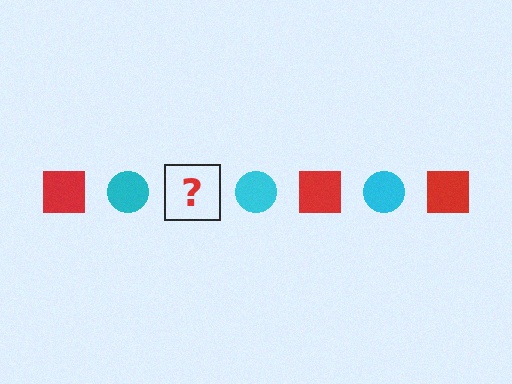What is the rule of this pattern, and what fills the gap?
The rule is that the pattern alternates between red square and cyan circle. The gap should be filled with a red square.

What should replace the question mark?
The question mark should be replaced with a red square.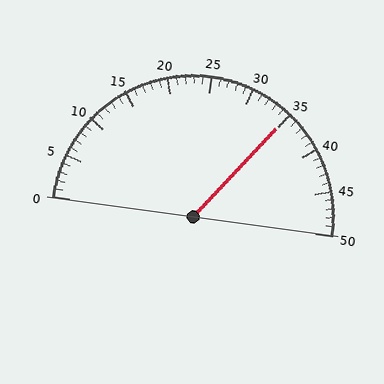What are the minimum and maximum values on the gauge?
The gauge ranges from 0 to 50.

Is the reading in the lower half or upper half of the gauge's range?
The reading is in the upper half of the range (0 to 50).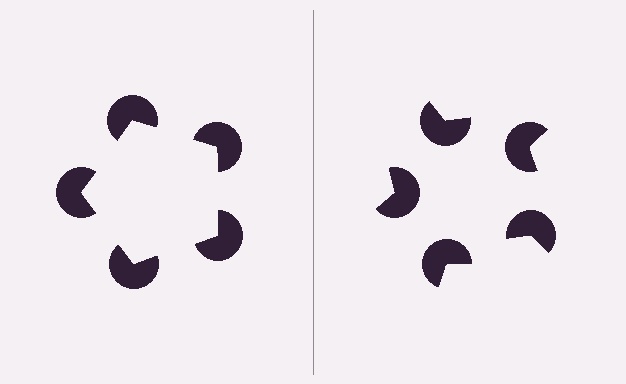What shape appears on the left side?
An illusory pentagon.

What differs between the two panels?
The pac-man discs are positioned identically on both sides; only the wedge orientations differ. On the left they align to a pentagon; on the right they are misaligned.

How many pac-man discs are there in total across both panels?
10 — 5 on each side.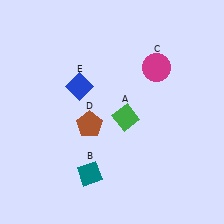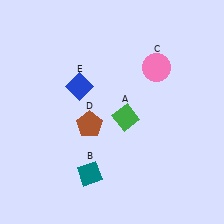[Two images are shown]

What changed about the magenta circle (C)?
In Image 1, C is magenta. In Image 2, it changed to pink.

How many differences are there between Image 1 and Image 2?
There is 1 difference between the two images.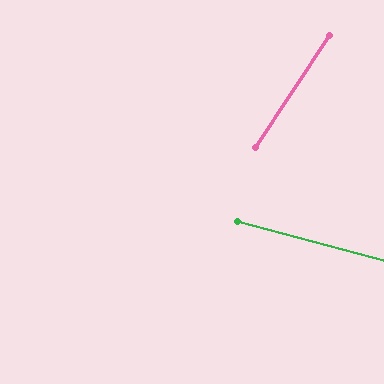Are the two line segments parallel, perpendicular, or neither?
Neither parallel nor perpendicular — they differ by about 71°.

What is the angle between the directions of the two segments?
Approximately 71 degrees.